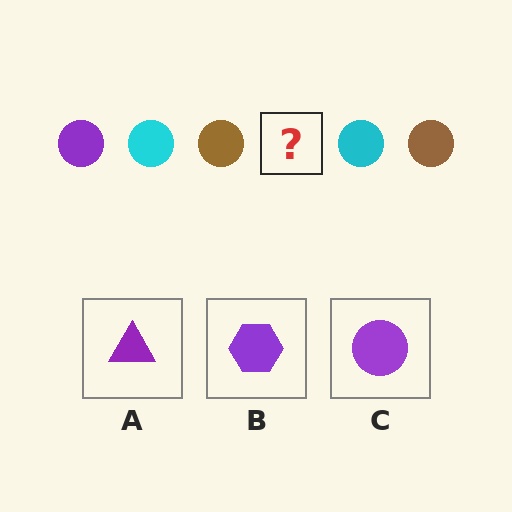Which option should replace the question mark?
Option C.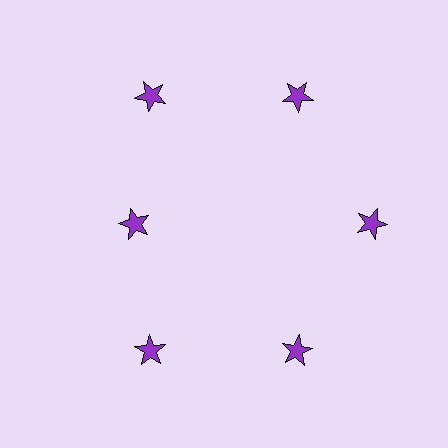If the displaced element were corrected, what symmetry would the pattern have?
It would have 6-fold rotational symmetry — the pattern would map onto itself every 60 degrees.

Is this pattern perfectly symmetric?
No. The 6 purple stars are arranged in a ring, but one element near the 9 o'clock position is pulled inward toward the center, breaking the 6-fold rotational symmetry.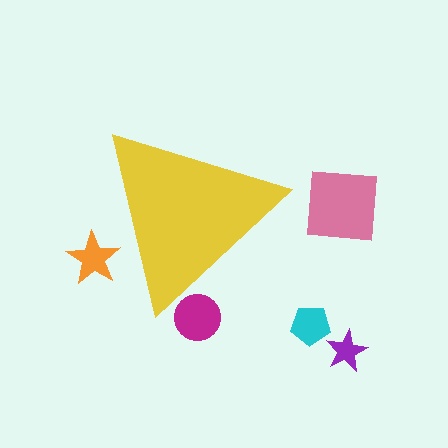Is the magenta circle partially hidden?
Yes, the magenta circle is partially hidden behind the yellow triangle.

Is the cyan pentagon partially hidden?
No, the cyan pentagon is fully visible.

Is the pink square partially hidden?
No, the pink square is fully visible.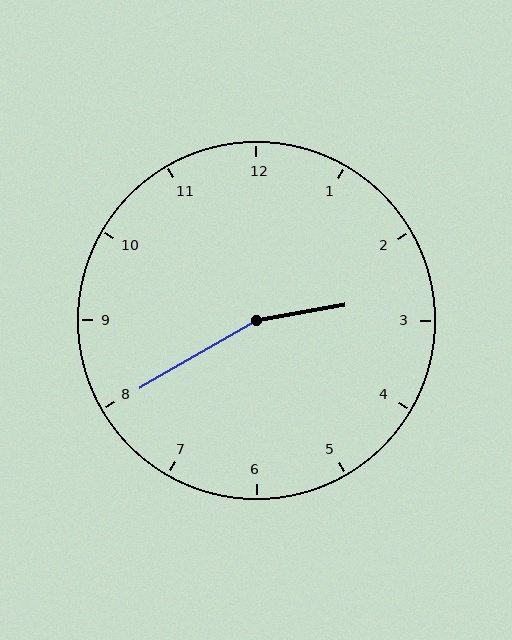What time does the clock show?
2:40.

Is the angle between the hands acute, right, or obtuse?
It is obtuse.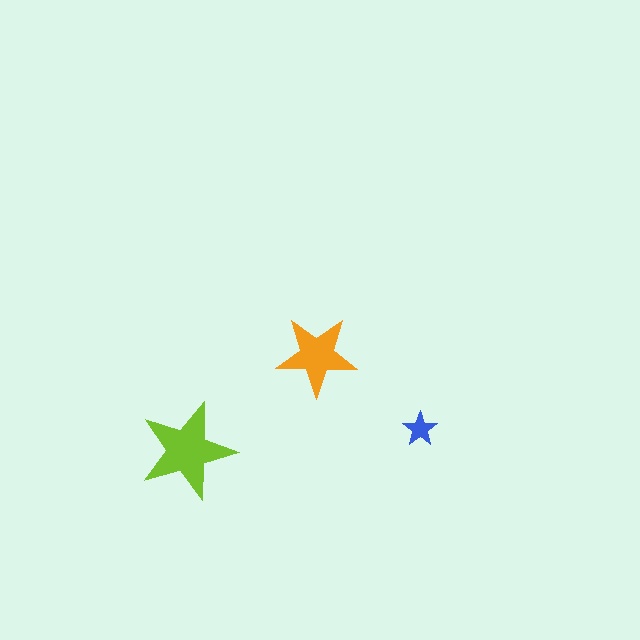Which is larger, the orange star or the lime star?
The lime one.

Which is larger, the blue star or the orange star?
The orange one.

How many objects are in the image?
There are 3 objects in the image.